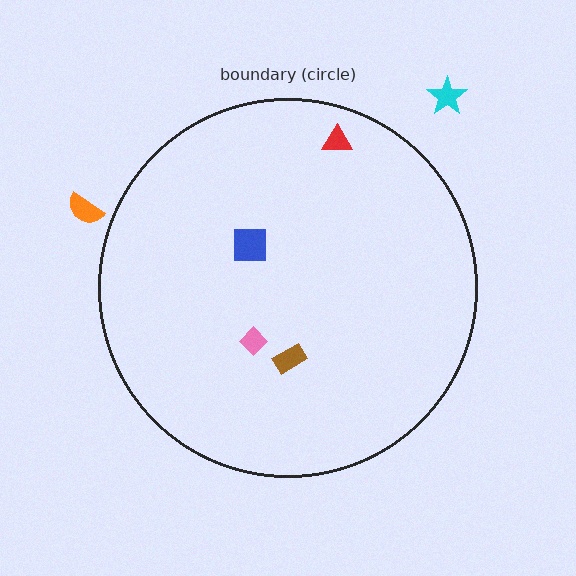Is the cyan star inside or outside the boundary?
Outside.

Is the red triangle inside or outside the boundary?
Inside.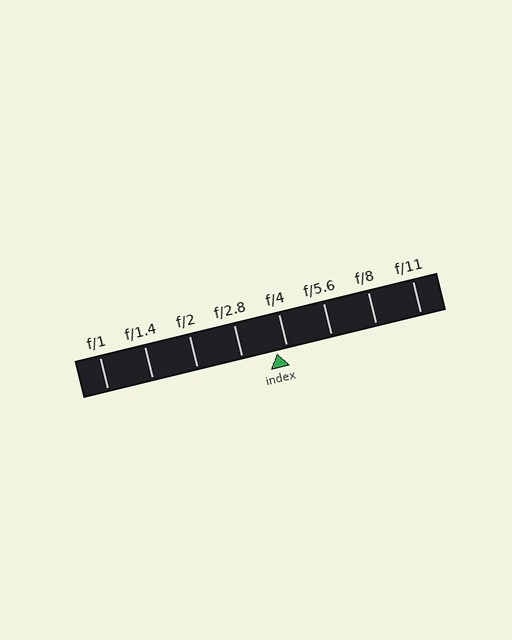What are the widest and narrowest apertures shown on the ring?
The widest aperture shown is f/1 and the narrowest is f/11.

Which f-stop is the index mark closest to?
The index mark is closest to f/4.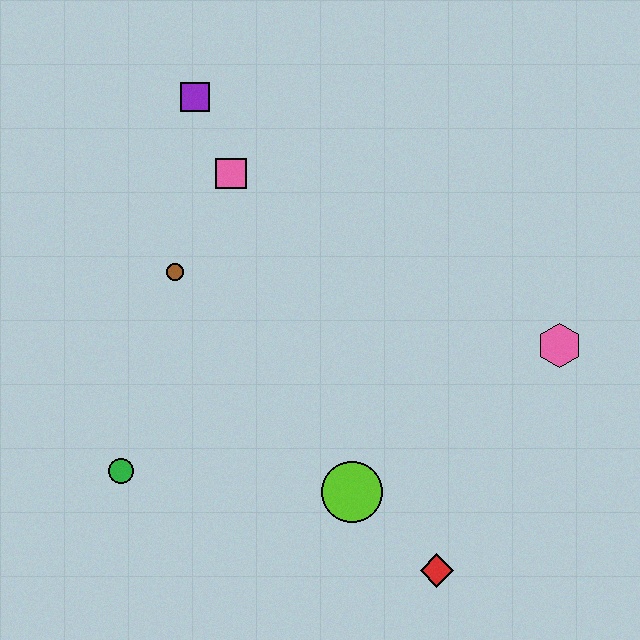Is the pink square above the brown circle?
Yes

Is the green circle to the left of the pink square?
Yes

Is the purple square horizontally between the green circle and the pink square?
Yes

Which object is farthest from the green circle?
The pink hexagon is farthest from the green circle.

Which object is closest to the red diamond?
The lime circle is closest to the red diamond.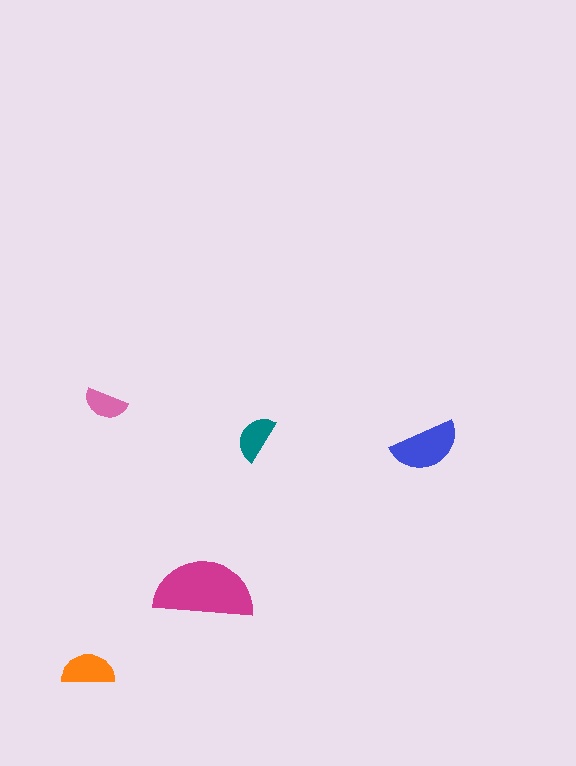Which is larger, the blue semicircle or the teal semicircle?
The blue one.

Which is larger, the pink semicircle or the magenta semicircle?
The magenta one.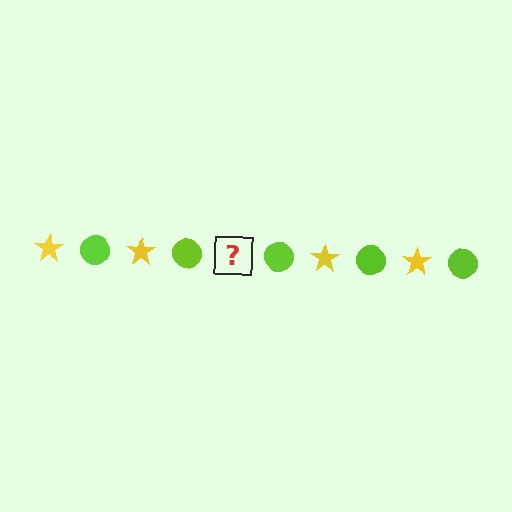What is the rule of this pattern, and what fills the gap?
The rule is that the pattern alternates between yellow star and lime circle. The gap should be filled with a yellow star.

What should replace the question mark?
The question mark should be replaced with a yellow star.